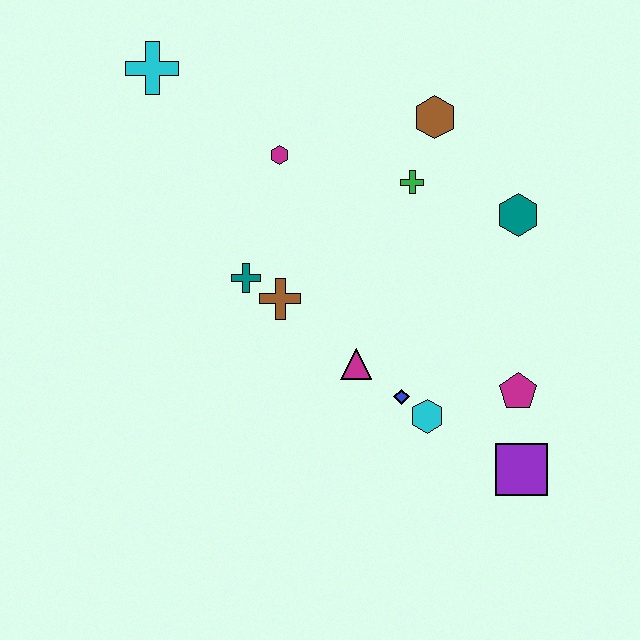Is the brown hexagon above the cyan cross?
No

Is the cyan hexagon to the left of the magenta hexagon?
No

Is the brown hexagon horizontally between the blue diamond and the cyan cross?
No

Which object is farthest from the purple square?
The cyan cross is farthest from the purple square.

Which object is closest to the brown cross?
The teal cross is closest to the brown cross.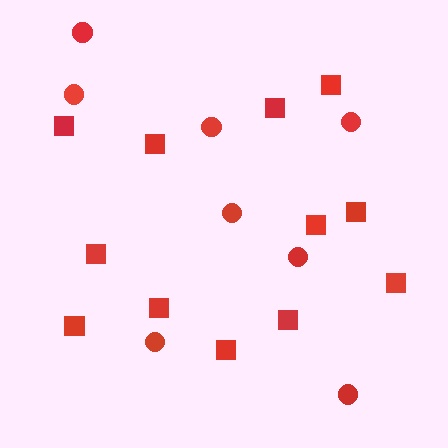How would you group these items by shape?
There are 2 groups: one group of circles (8) and one group of squares (12).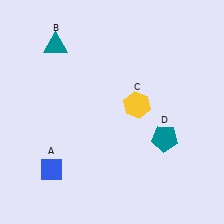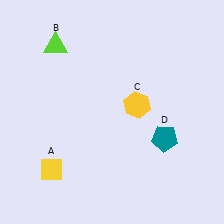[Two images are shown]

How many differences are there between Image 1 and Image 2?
There are 2 differences between the two images.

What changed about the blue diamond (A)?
In Image 1, A is blue. In Image 2, it changed to yellow.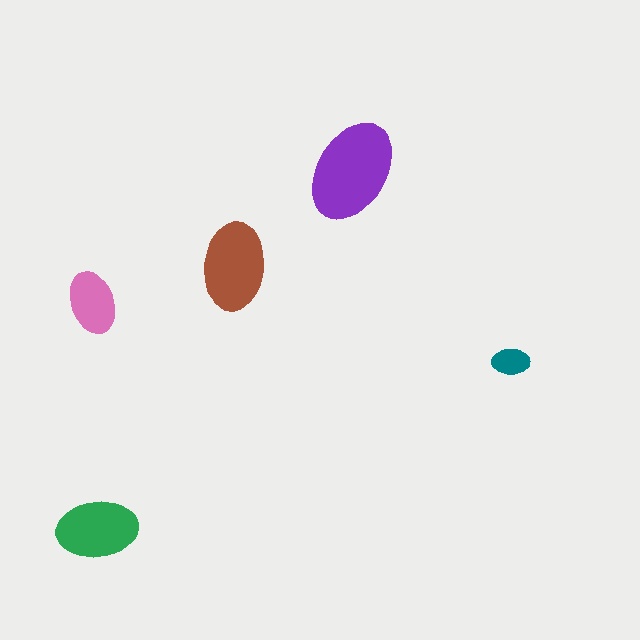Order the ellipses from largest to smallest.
the purple one, the brown one, the green one, the pink one, the teal one.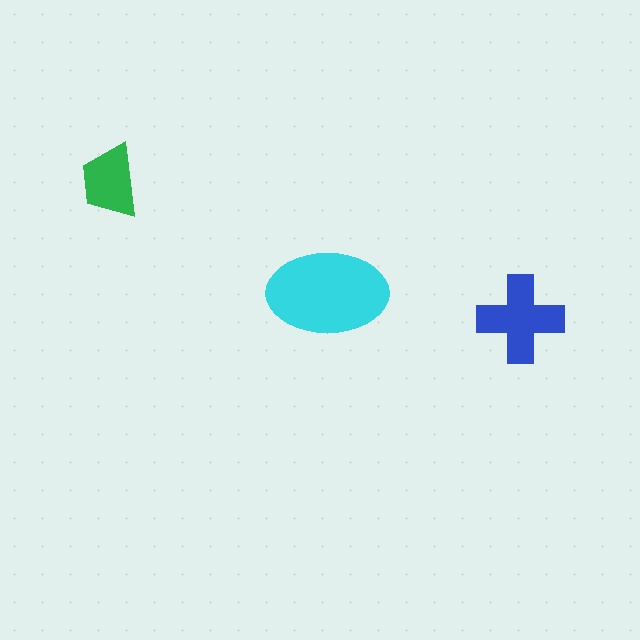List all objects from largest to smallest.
The cyan ellipse, the blue cross, the green trapezoid.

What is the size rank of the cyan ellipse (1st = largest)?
1st.